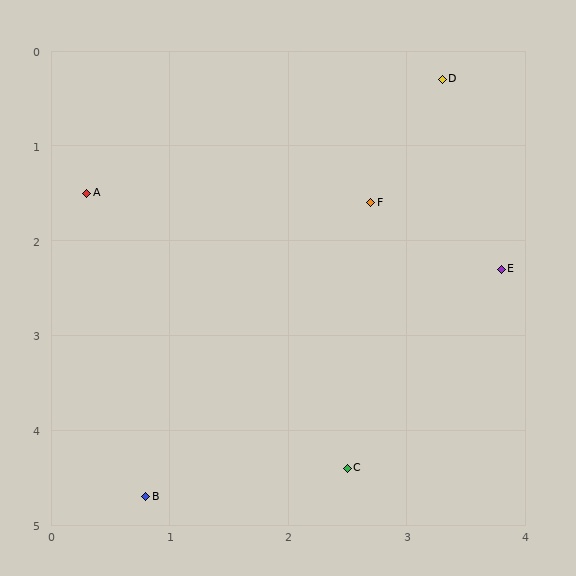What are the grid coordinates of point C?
Point C is at approximately (2.5, 4.4).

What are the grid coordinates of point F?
Point F is at approximately (2.7, 1.6).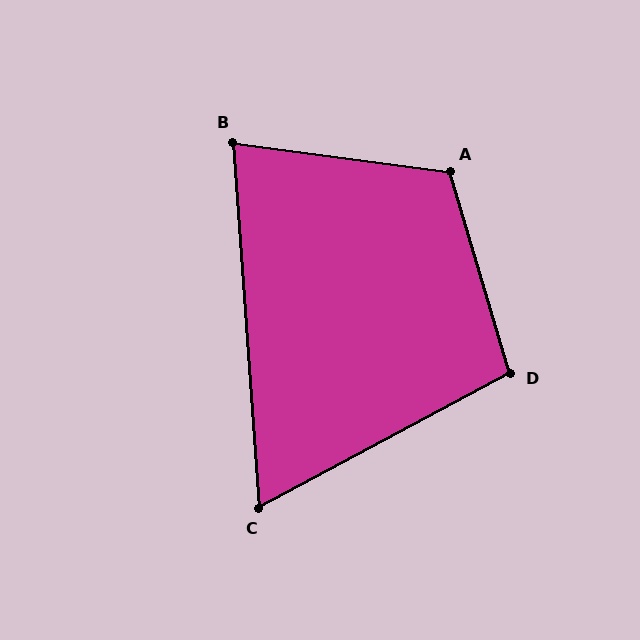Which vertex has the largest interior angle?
A, at approximately 114 degrees.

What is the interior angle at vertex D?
Approximately 102 degrees (obtuse).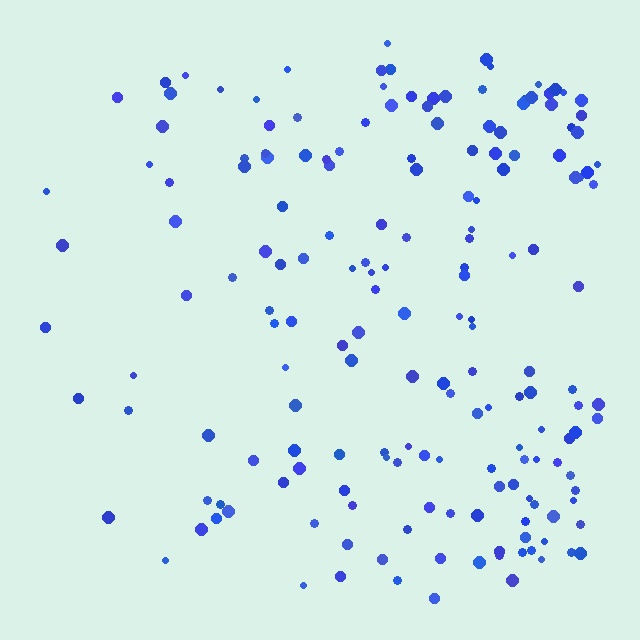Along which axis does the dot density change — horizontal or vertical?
Horizontal.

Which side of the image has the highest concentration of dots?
The right.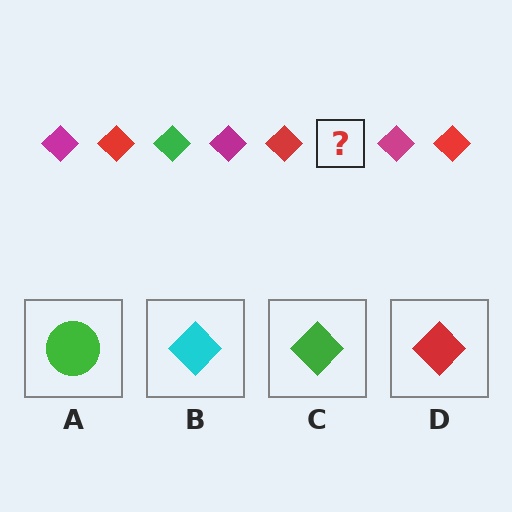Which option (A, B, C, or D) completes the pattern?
C.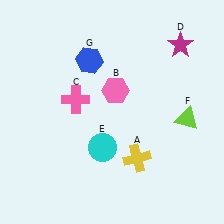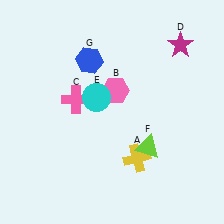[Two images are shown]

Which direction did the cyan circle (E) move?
The cyan circle (E) moved up.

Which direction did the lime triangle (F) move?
The lime triangle (F) moved left.